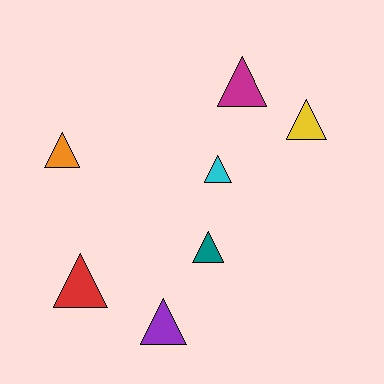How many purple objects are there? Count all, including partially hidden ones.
There is 1 purple object.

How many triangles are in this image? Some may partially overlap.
There are 7 triangles.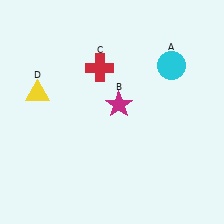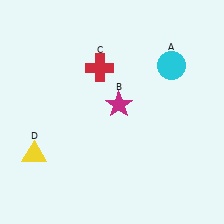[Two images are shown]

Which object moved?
The yellow triangle (D) moved down.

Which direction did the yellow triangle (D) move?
The yellow triangle (D) moved down.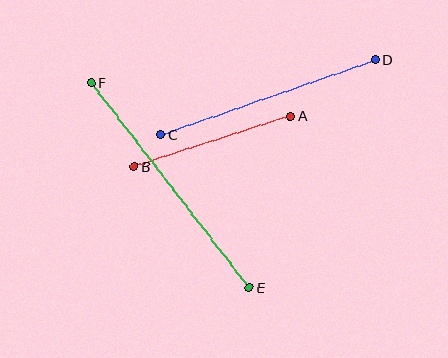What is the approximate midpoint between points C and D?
The midpoint is at approximately (268, 97) pixels.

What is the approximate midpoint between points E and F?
The midpoint is at approximately (170, 185) pixels.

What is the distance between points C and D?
The distance is approximately 227 pixels.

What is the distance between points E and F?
The distance is approximately 259 pixels.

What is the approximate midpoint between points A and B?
The midpoint is at approximately (212, 141) pixels.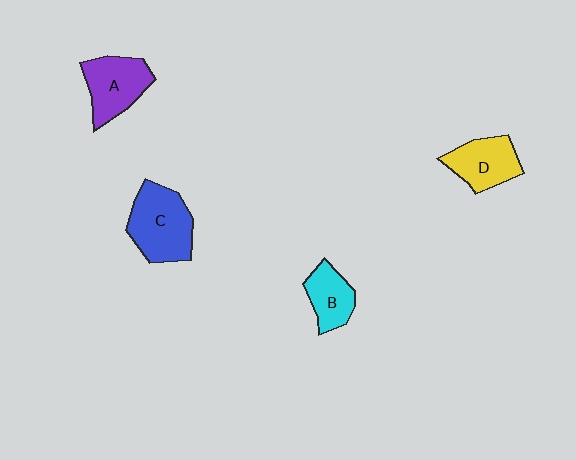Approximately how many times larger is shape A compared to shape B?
Approximately 1.4 times.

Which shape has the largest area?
Shape C (blue).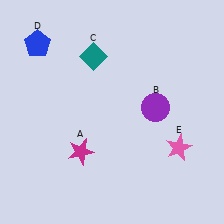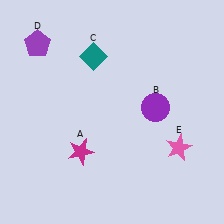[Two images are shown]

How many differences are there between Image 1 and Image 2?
There is 1 difference between the two images.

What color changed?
The pentagon (D) changed from blue in Image 1 to purple in Image 2.